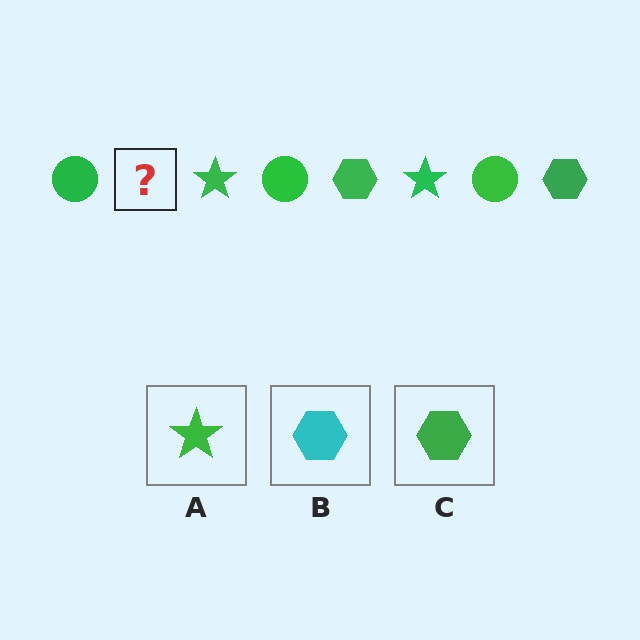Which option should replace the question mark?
Option C.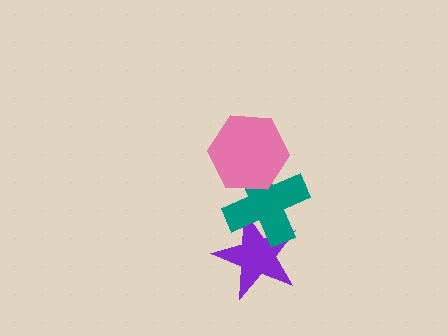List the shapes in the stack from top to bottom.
From top to bottom: the pink hexagon, the teal cross, the purple star.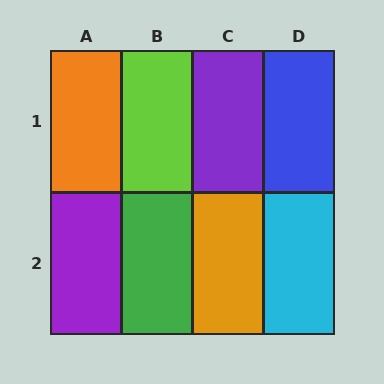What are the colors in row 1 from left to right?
Orange, lime, purple, blue.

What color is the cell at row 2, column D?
Cyan.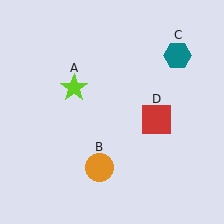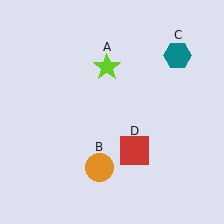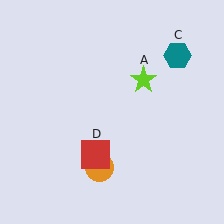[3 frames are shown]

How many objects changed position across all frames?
2 objects changed position: lime star (object A), red square (object D).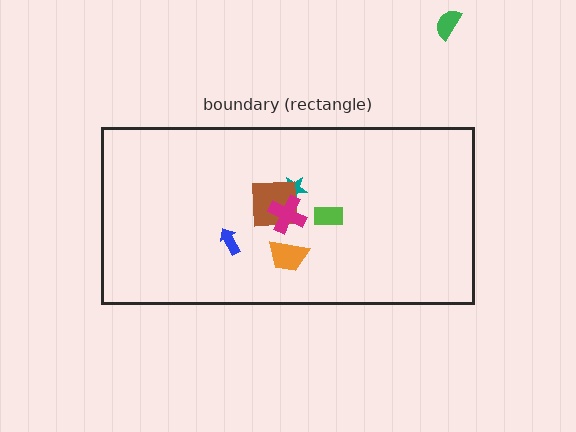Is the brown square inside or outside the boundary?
Inside.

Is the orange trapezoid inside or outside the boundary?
Inside.